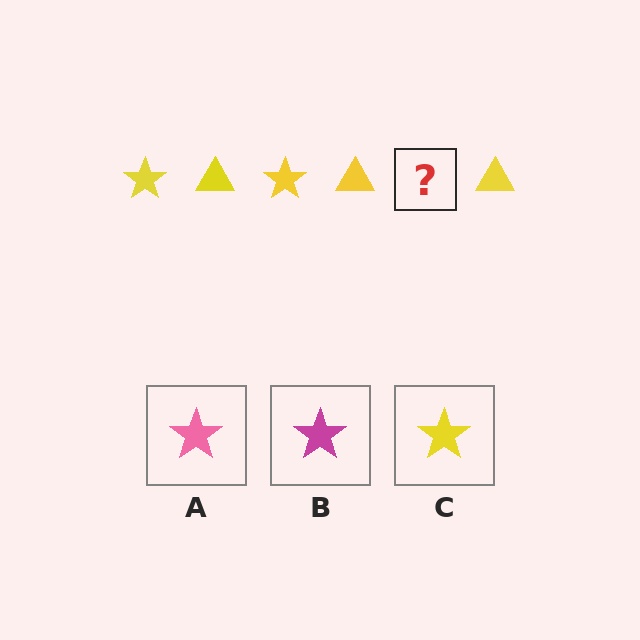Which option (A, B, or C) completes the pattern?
C.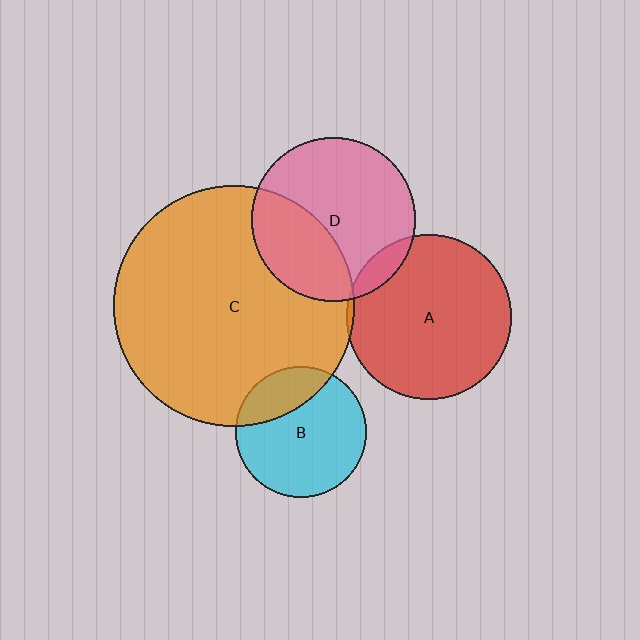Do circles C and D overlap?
Yes.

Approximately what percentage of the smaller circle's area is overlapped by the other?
Approximately 35%.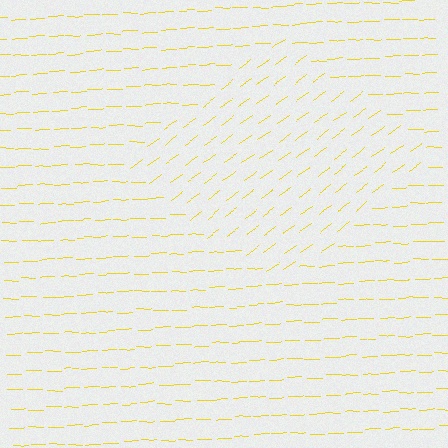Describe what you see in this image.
The image is filled with small yellow line segments. A diamond region in the image has lines oriented differently from the surrounding lines, creating a visible texture boundary.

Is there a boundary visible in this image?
Yes, there is a texture boundary formed by a change in line orientation.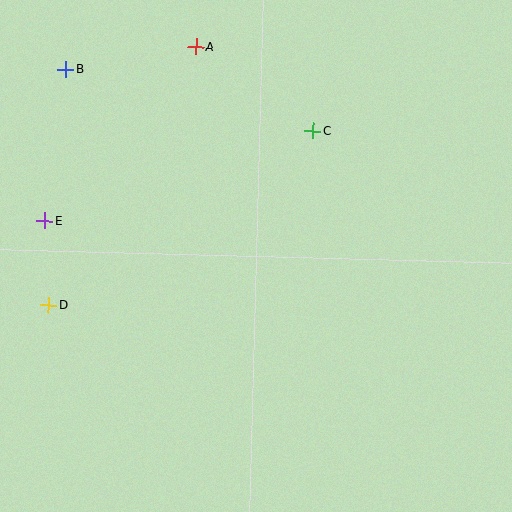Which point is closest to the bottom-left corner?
Point D is closest to the bottom-left corner.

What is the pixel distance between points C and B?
The distance between C and B is 255 pixels.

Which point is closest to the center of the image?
Point C at (313, 131) is closest to the center.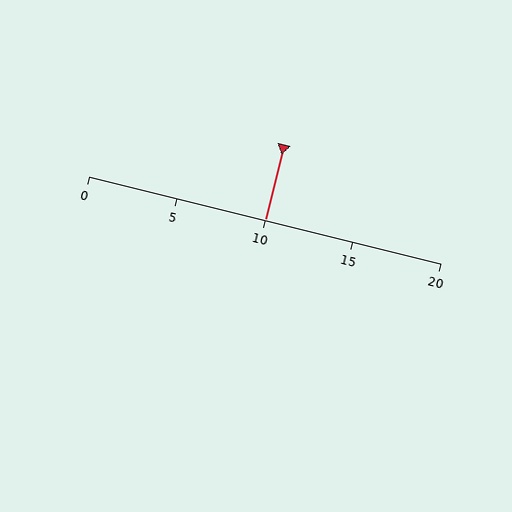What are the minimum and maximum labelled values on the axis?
The axis runs from 0 to 20.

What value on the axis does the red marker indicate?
The marker indicates approximately 10.